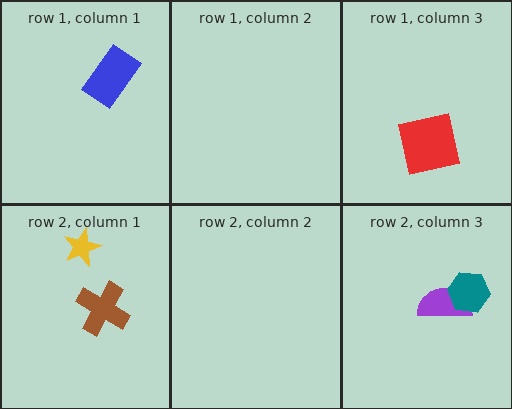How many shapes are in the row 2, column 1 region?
2.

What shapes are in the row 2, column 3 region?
The purple semicircle, the teal hexagon.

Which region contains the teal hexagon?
The row 2, column 3 region.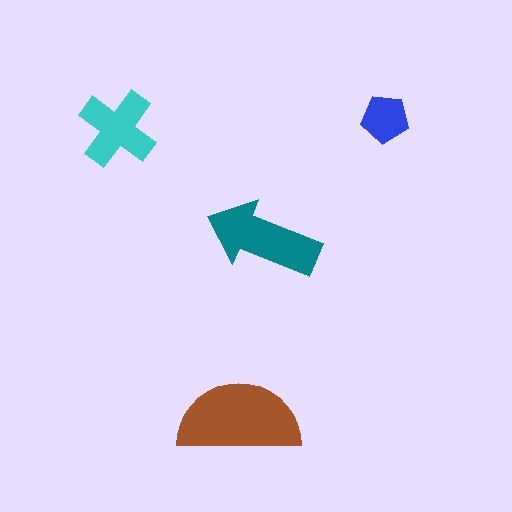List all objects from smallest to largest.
The blue pentagon, the cyan cross, the teal arrow, the brown semicircle.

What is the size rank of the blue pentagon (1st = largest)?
4th.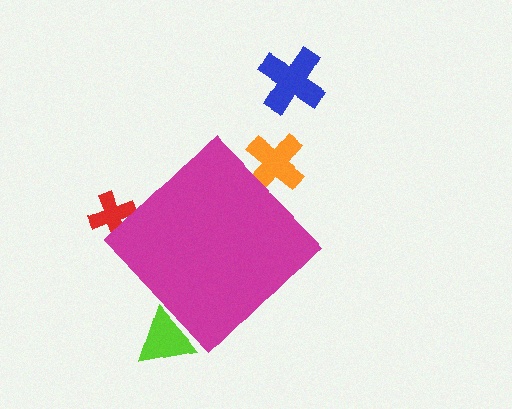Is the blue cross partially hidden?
No, the blue cross is fully visible.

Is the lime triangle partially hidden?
Yes, the lime triangle is partially hidden behind the magenta diamond.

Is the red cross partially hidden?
Yes, the red cross is partially hidden behind the magenta diamond.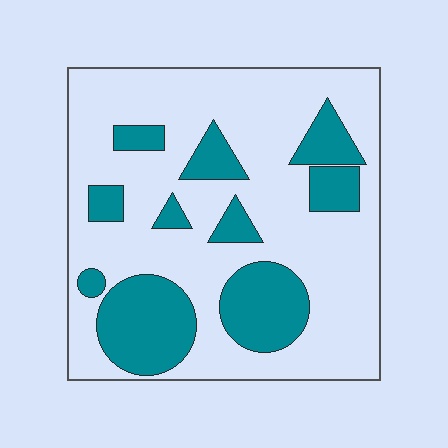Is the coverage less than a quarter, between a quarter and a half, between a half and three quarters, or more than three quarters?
Between a quarter and a half.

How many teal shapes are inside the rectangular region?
10.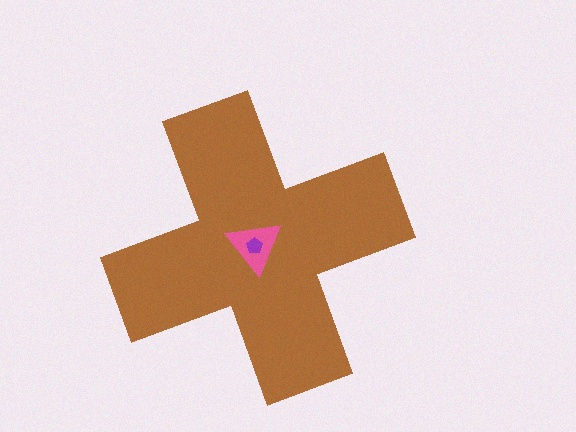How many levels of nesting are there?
3.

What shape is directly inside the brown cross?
The pink triangle.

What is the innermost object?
The purple pentagon.